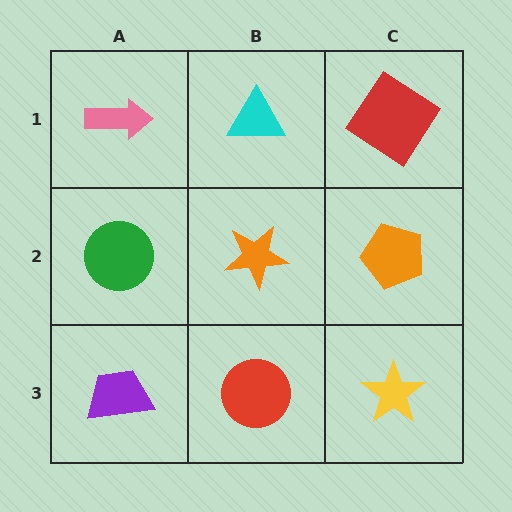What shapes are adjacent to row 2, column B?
A cyan triangle (row 1, column B), a red circle (row 3, column B), a green circle (row 2, column A), an orange pentagon (row 2, column C).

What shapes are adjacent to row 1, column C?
An orange pentagon (row 2, column C), a cyan triangle (row 1, column B).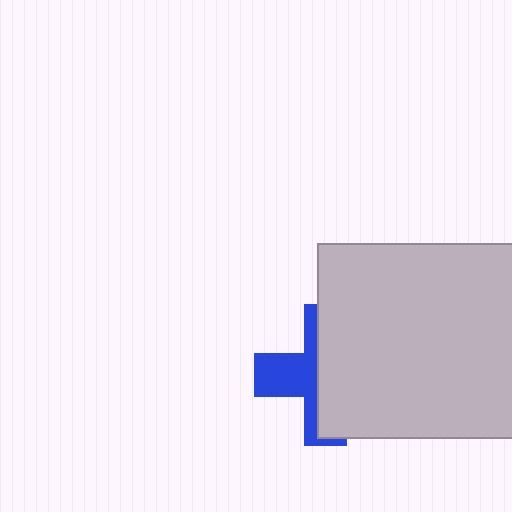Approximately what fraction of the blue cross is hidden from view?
Roughly 59% of the blue cross is hidden behind the light gray rectangle.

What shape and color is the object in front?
The object in front is a light gray rectangle.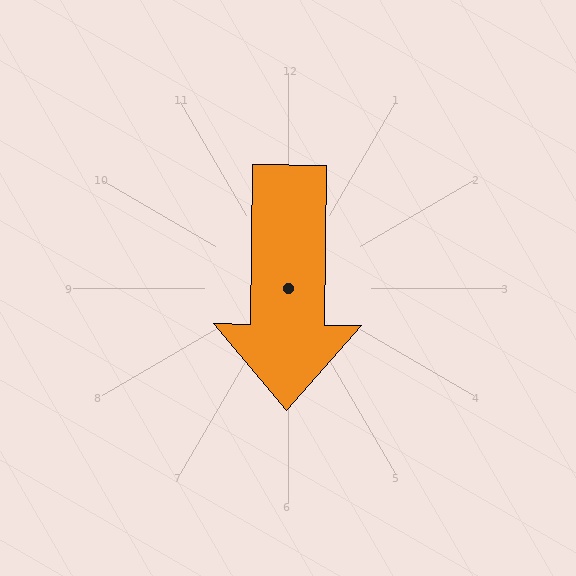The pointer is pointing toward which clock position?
Roughly 6 o'clock.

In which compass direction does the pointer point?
South.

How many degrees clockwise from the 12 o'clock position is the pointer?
Approximately 181 degrees.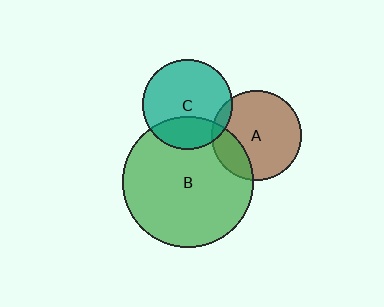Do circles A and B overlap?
Yes.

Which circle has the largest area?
Circle B (green).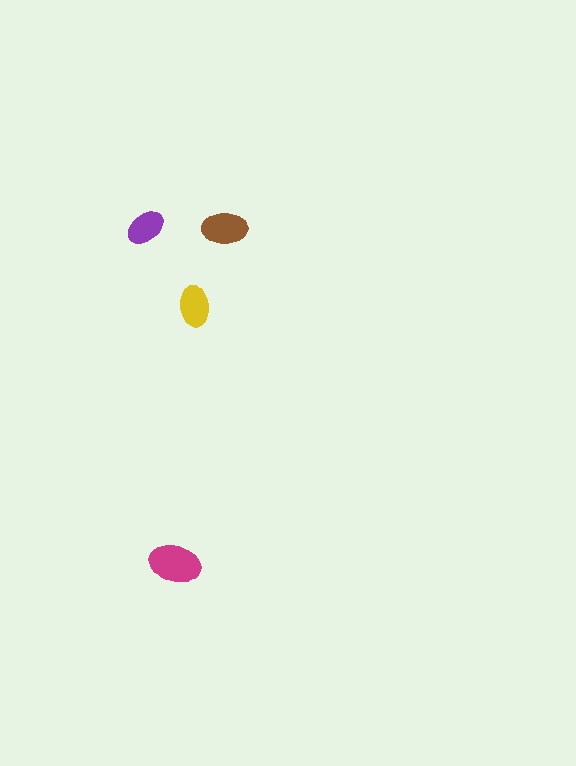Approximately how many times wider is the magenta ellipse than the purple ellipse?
About 1.5 times wider.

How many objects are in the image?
There are 4 objects in the image.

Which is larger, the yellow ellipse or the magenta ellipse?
The magenta one.